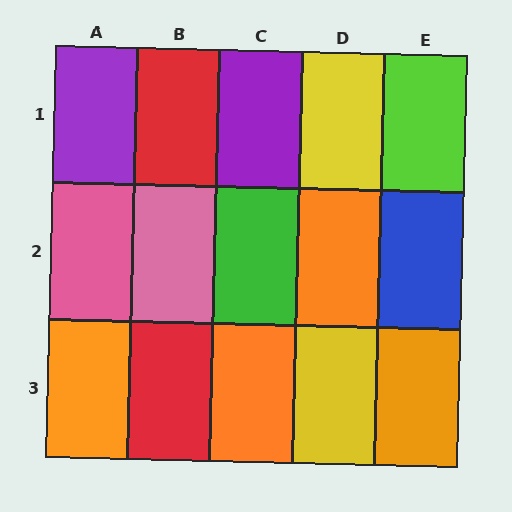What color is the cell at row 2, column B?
Pink.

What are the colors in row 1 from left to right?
Purple, red, purple, yellow, lime.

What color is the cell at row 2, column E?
Blue.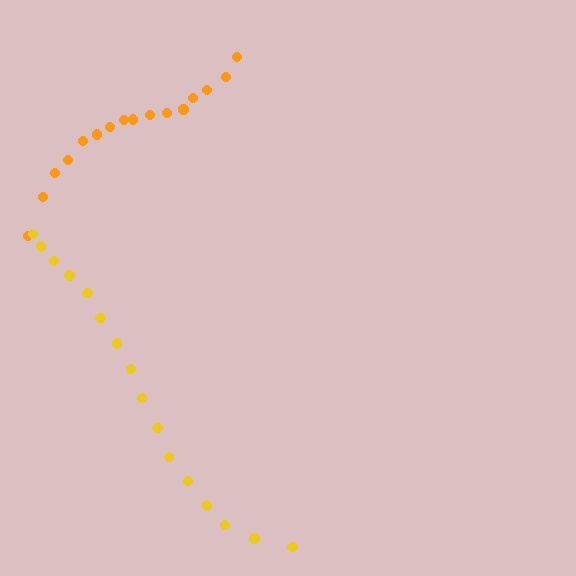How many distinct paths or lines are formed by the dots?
There are 2 distinct paths.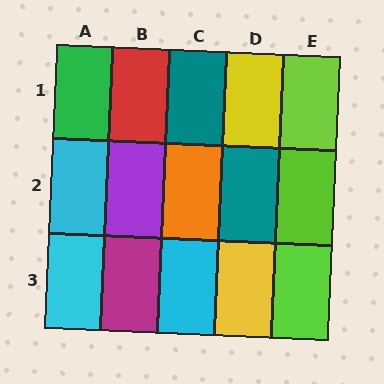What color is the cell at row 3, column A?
Cyan.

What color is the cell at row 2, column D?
Teal.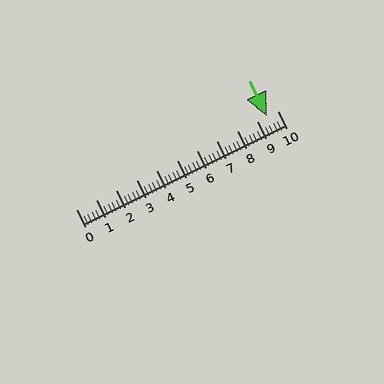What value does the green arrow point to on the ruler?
The green arrow points to approximately 9.5.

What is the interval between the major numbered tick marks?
The major tick marks are spaced 1 units apart.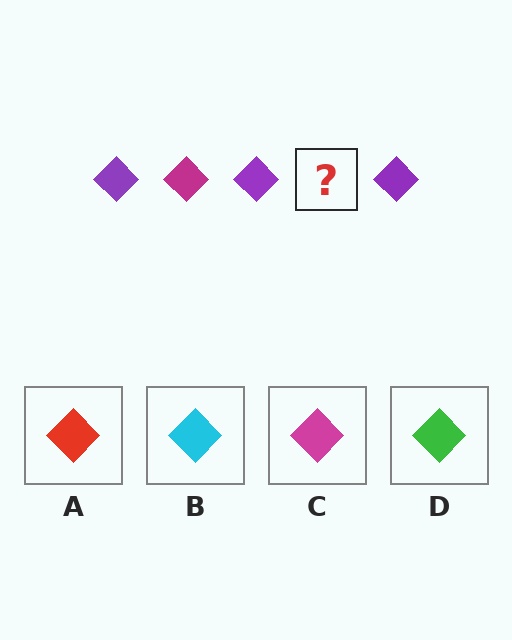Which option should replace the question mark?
Option C.